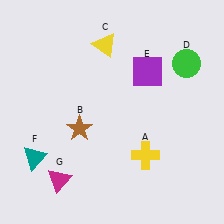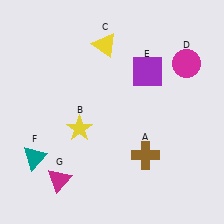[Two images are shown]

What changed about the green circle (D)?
In Image 1, D is green. In Image 2, it changed to magenta.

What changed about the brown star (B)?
In Image 1, B is brown. In Image 2, it changed to yellow.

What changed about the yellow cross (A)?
In Image 1, A is yellow. In Image 2, it changed to brown.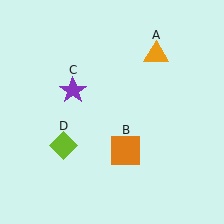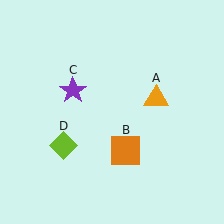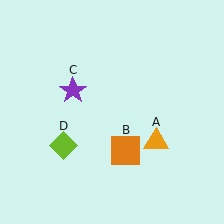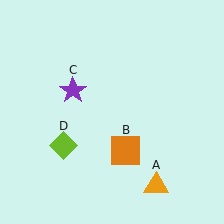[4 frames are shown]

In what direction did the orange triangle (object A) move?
The orange triangle (object A) moved down.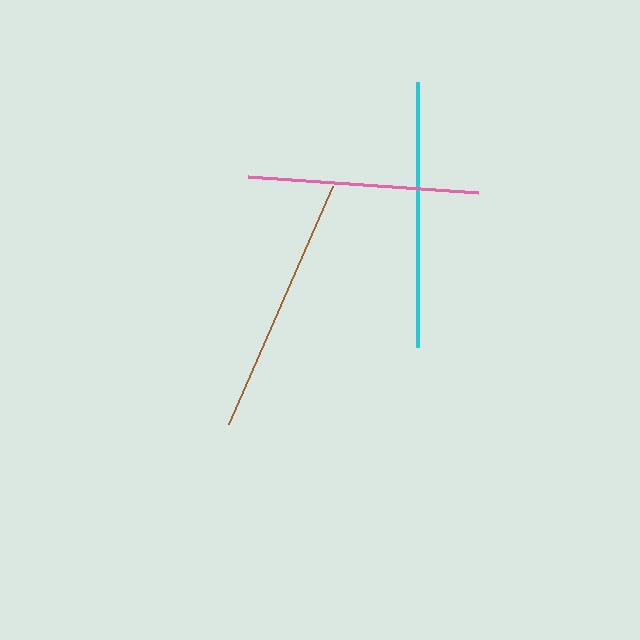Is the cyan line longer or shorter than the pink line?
The cyan line is longer than the pink line.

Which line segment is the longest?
The cyan line is the longest at approximately 265 pixels.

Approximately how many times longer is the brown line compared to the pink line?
The brown line is approximately 1.1 times the length of the pink line.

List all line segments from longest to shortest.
From longest to shortest: cyan, brown, pink.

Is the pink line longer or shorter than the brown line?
The brown line is longer than the pink line.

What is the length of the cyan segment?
The cyan segment is approximately 265 pixels long.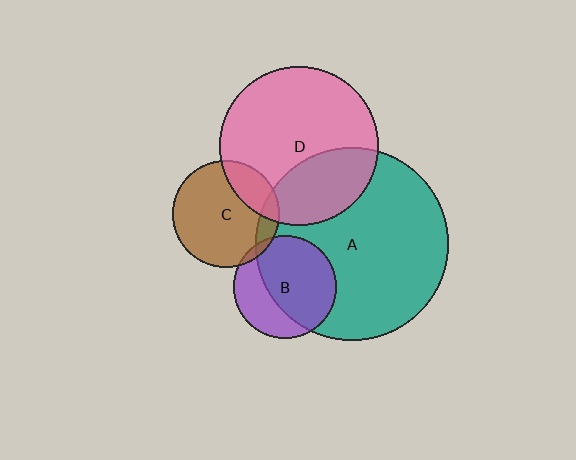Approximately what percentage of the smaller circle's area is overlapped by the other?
Approximately 30%.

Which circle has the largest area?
Circle A (teal).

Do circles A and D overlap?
Yes.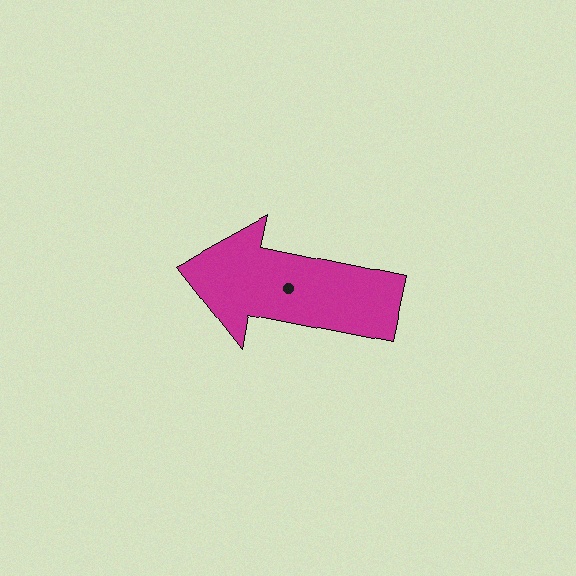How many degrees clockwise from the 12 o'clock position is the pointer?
Approximately 281 degrees.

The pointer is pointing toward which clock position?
Roughly 9 o'clock.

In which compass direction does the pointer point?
West.